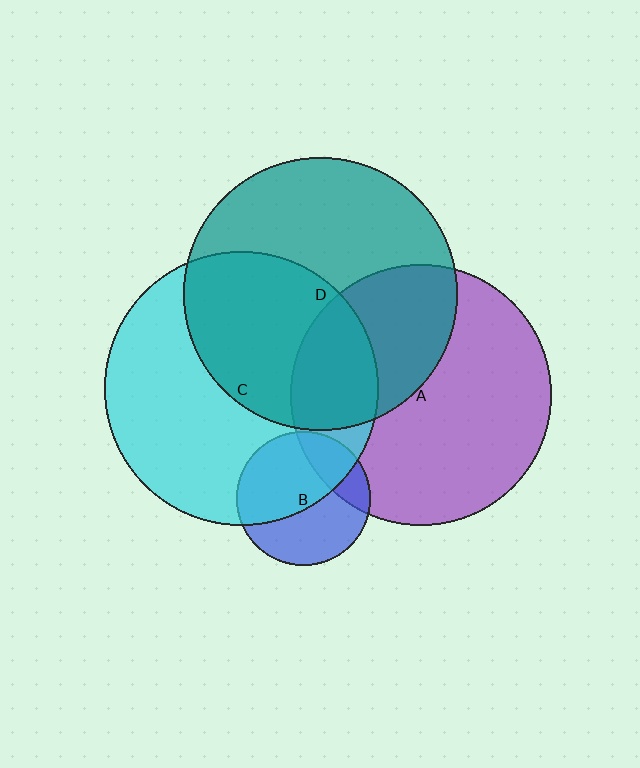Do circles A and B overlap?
Yes.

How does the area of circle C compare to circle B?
Approximately 4.2 times.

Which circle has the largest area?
Circle C (cyan).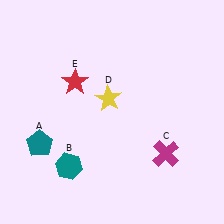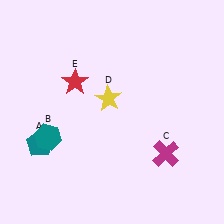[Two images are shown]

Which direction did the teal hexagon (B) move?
The teal hexagon (B) moved up.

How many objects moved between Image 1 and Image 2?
1 object moved between the two images.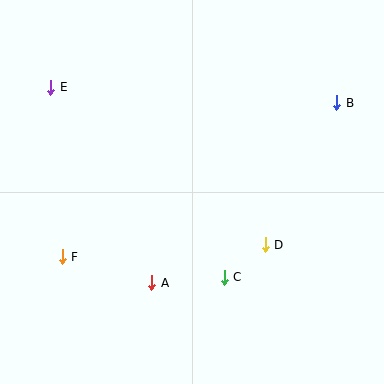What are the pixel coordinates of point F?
Point F is at (62, 257).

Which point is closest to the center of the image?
Point D at (265, 245) is closest to the center.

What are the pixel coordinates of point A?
Point A is at (152, 283).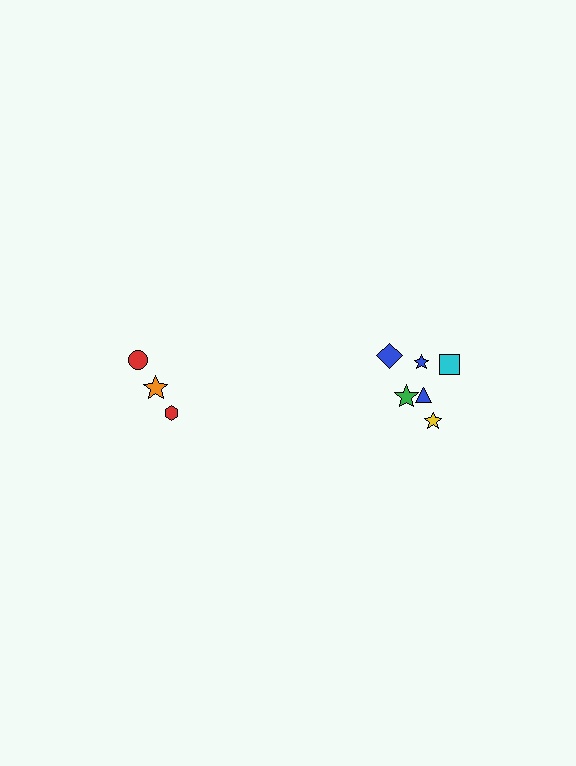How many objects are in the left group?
There are 3 objects.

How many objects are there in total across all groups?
There are 9 objects.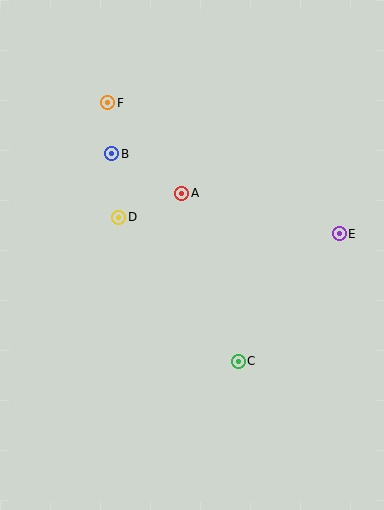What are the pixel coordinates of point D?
Point D is at (119, 217).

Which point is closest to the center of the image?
Point A at (182, 193) is closest to the center.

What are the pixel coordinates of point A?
Point A is at (182, 193).